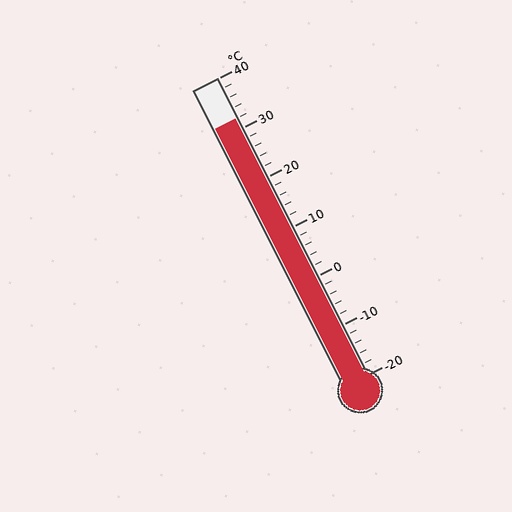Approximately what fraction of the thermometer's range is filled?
The thermometer is filled to approximately 85% of its range.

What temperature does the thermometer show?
The thermometer shows approximately 32°C.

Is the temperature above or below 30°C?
The temperature is above 30°C.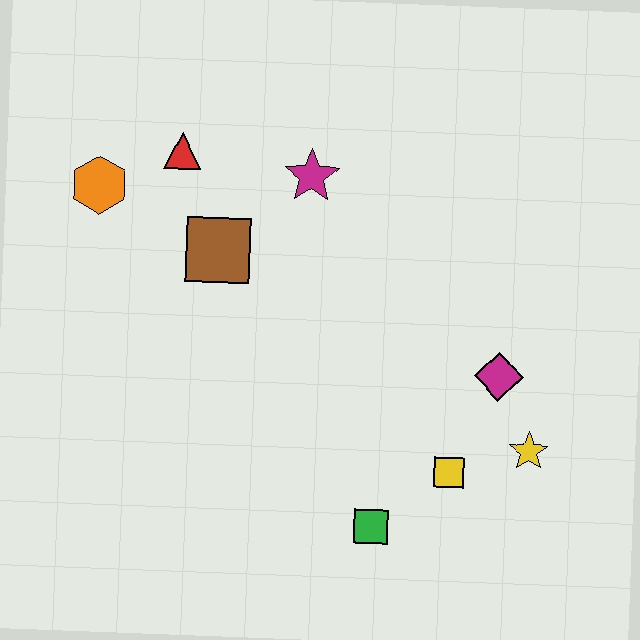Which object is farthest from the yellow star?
The orange hexagon is farthest from the yellow star.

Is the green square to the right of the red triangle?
Yes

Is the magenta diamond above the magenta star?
No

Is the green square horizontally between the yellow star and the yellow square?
No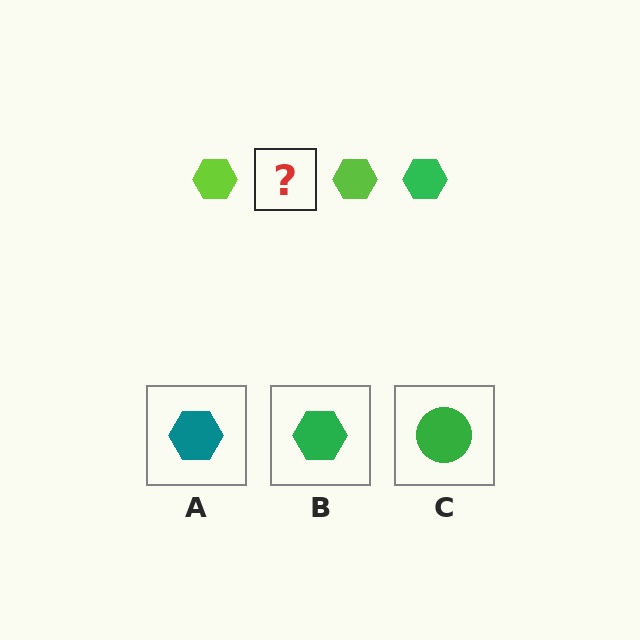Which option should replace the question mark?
Option B.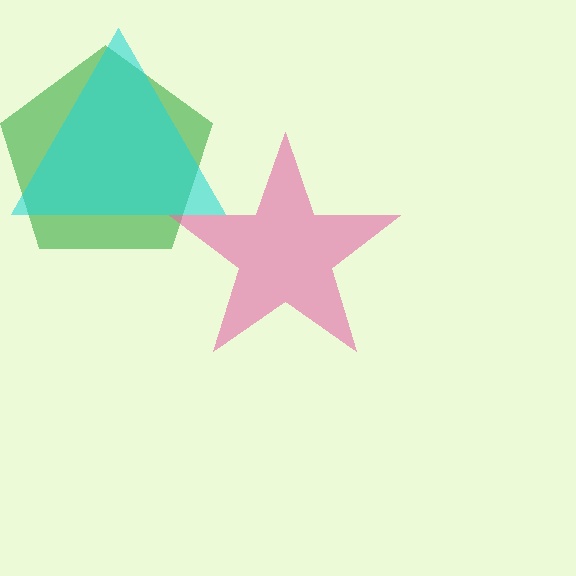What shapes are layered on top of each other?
The layered shapes are: a green pentagon, a cyan triangle, a pink star.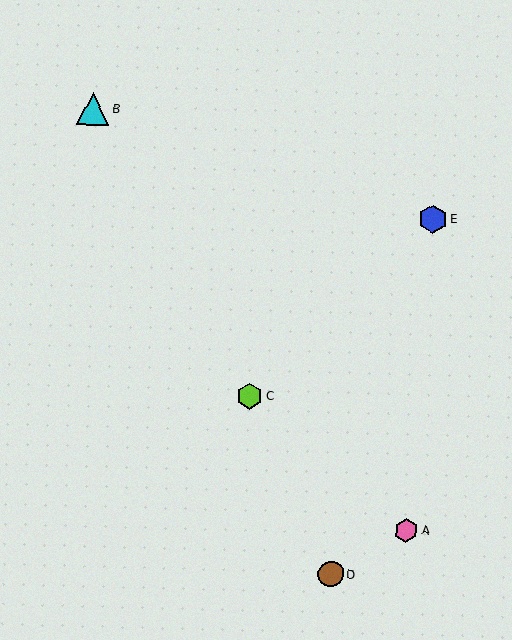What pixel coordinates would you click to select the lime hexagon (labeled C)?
Click at (250, 396) to select the lime hexagon C.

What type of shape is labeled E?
Shape E is a blue hexagon.